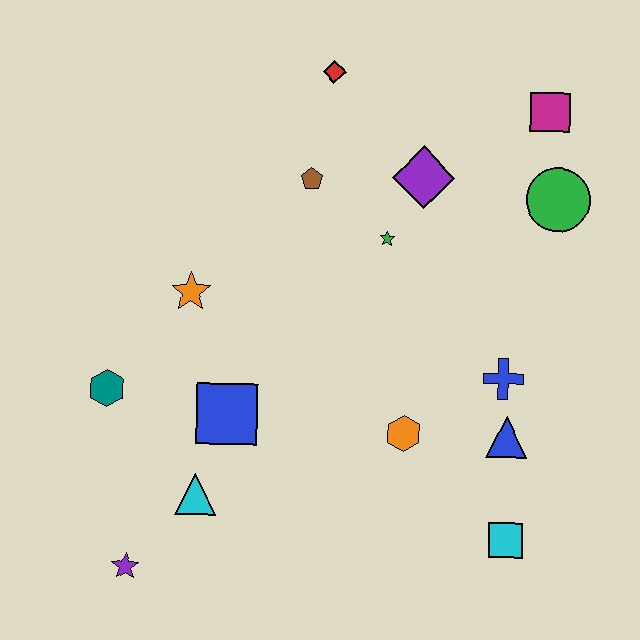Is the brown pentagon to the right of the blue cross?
No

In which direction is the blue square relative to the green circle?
The blue square is to the left of the green circle.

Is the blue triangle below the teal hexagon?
Yes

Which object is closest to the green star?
The purple diamond is closest to the green star.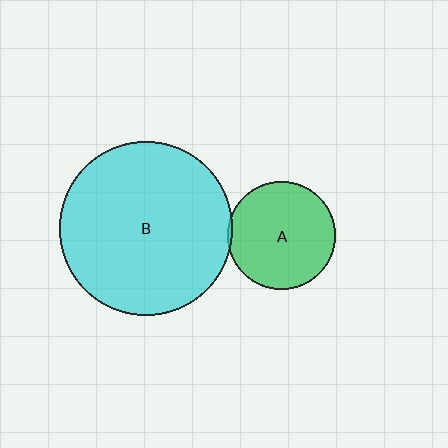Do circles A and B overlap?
Yes.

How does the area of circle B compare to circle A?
Approximately 2.6 times.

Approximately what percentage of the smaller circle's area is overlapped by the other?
Approximately 5%.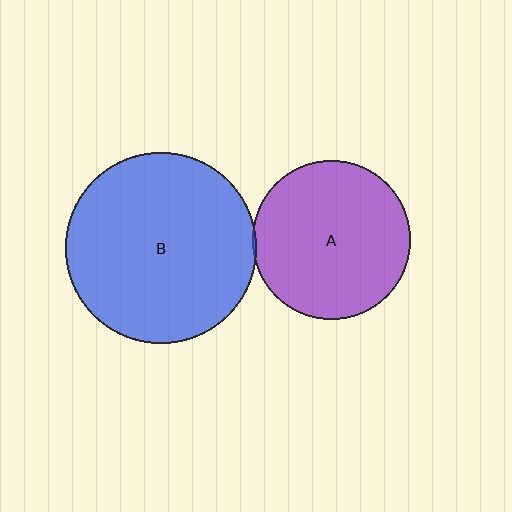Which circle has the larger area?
Circle B (blue).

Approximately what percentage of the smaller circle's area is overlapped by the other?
Approximately 5%.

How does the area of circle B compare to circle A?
Approximately 1.5 times.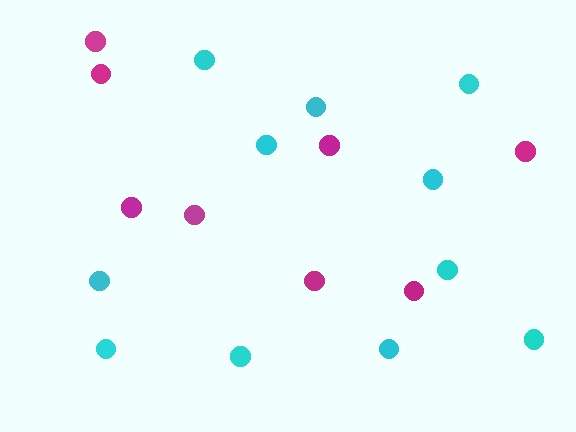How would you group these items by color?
There are 2 groups: one group of magenta circles (8) and one group of cyan circles (11).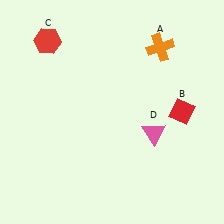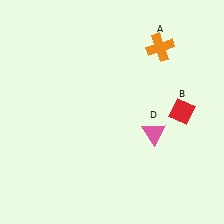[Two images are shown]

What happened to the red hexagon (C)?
The red hexagon (C) was removed in Image 2. It was in the top-left area of Image 1.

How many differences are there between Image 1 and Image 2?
There is 1 difference between the two images.